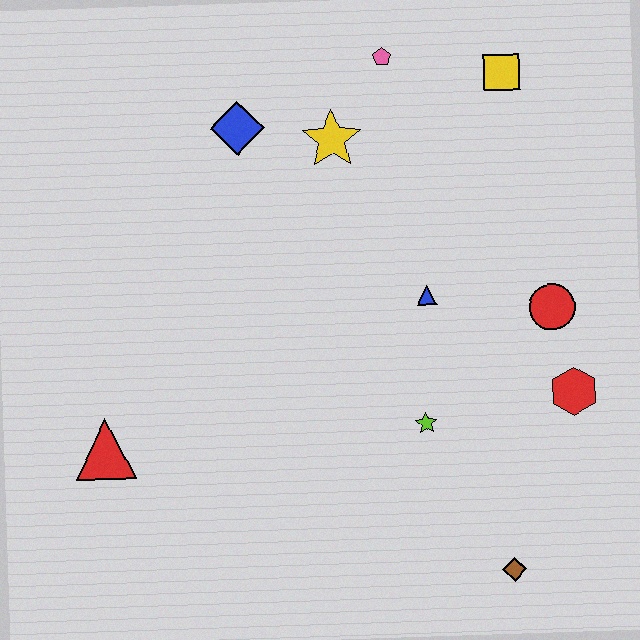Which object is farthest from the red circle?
The red triangle is farthest from the red circle.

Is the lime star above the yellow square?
No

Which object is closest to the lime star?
The blue triangle is closest to the lime star.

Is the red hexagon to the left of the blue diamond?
No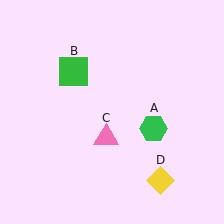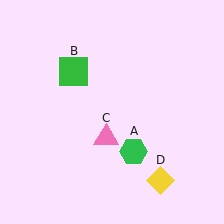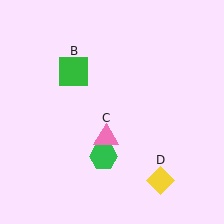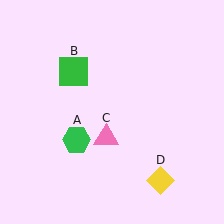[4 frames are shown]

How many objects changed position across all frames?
1 object changed position: green hexagon (object A).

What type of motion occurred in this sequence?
The green hexagon (object A) rotated clockwise around the center of the scene.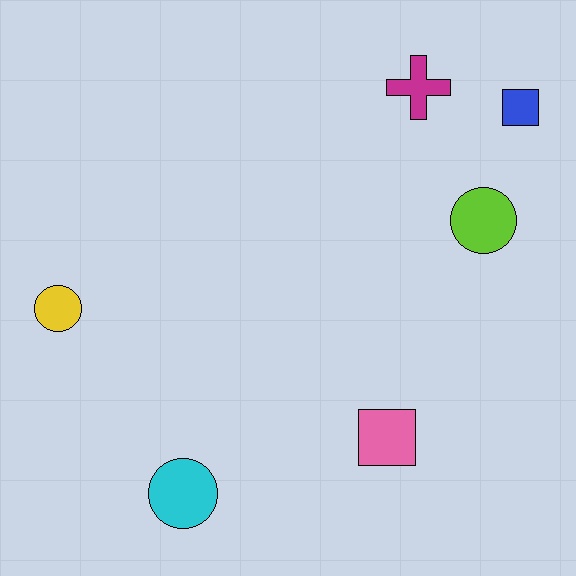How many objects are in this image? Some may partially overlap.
There are 6 objects.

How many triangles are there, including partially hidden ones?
There are no triangles.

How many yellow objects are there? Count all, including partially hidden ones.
There is 1 yellow object.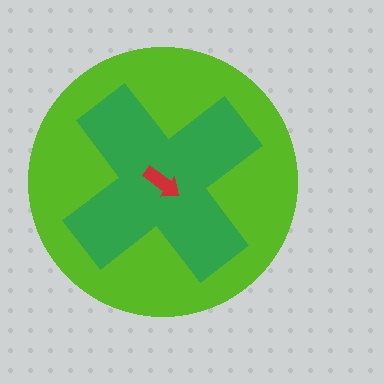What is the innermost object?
The red arrow.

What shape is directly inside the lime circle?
The green cross.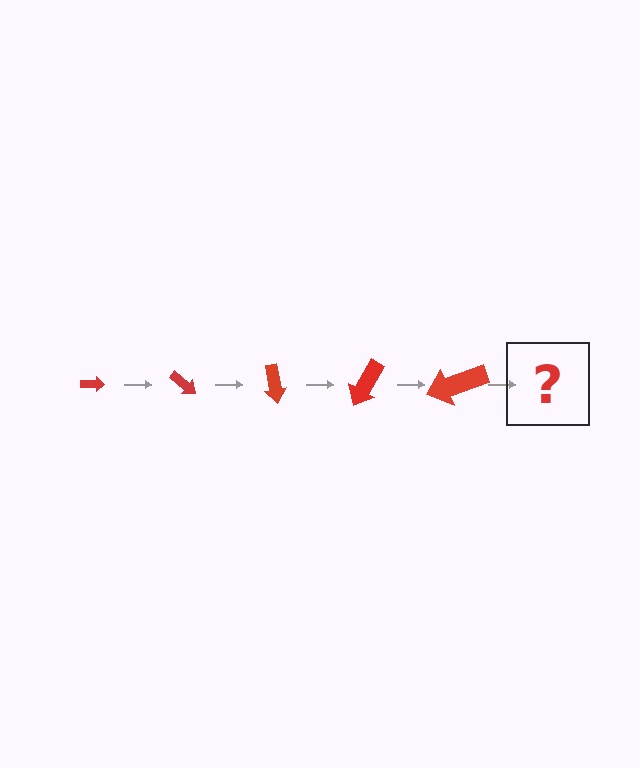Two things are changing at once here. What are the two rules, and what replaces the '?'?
The two rules are that the arrow grows larger each step and it rotates 40 degrees each step. The '?' should be an arrow, larger than the previous one and rotated 200 degrees from the start.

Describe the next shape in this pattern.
It should be an arrow, larger than the previous one and rotated 200 degrees from the start.